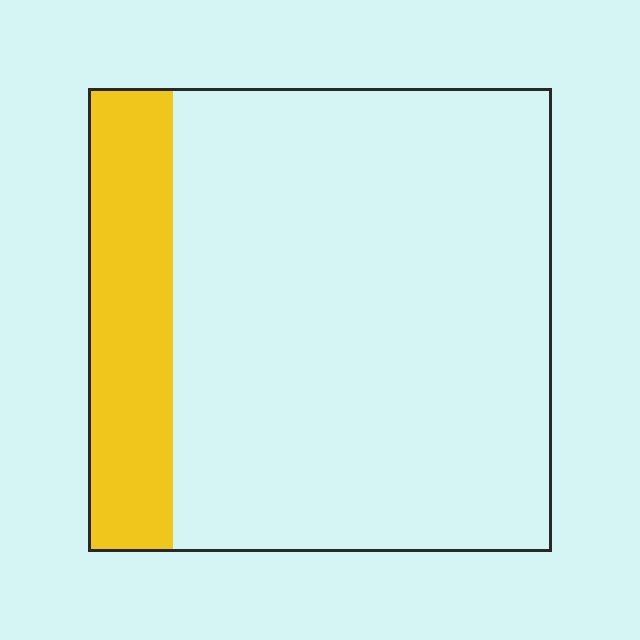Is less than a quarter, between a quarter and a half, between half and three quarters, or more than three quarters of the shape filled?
Less than a quarter.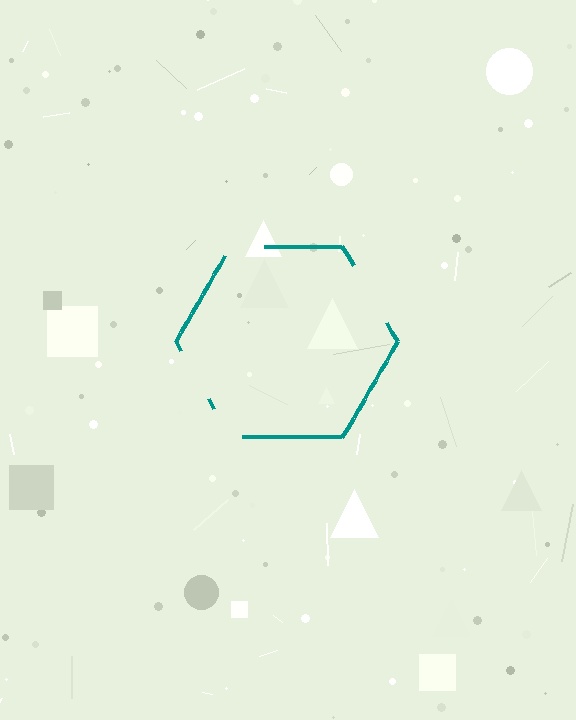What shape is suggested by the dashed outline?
The dashed outline suggests a hexagon.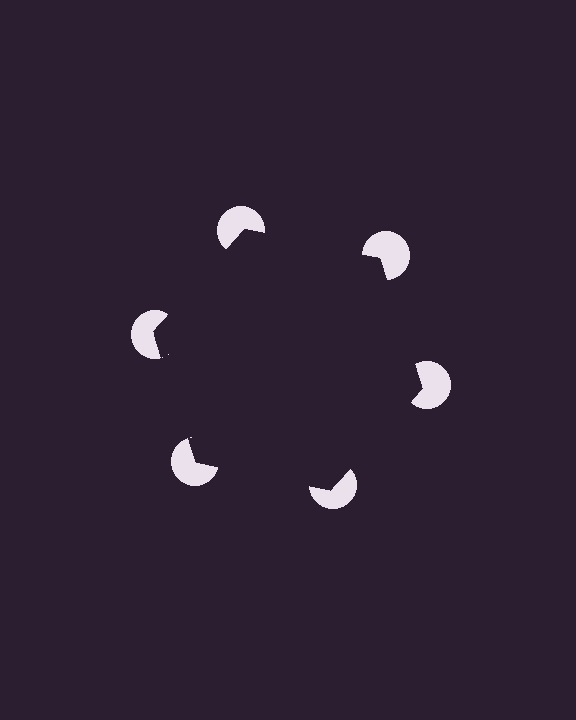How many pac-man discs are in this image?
There are 6 — one at each vertex of the illusory hexagon.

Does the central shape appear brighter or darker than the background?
It typically appears slightly darker than the background, even though no actual brightness change is drawn.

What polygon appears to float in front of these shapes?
An illusory hexagon — its edges are inferred from the aligned wedge cuts in the pac-man discs, not physically drawn.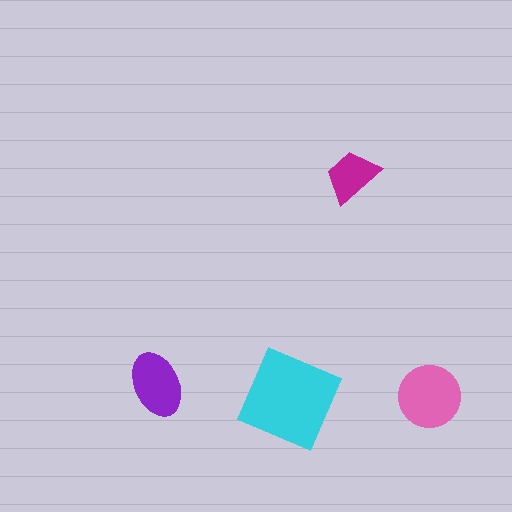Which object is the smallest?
The magenta trapezoid.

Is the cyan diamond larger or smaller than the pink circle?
Larger.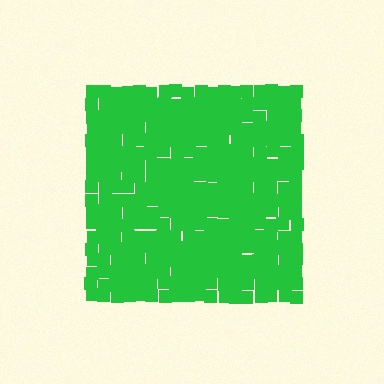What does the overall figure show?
The overall figure shows a square.